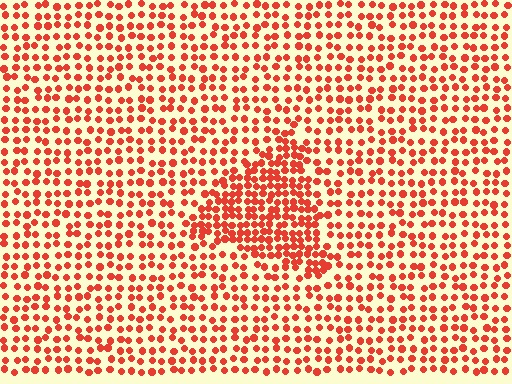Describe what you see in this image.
The image contains small red elements arranged at two different densities. A triangle-shaped region is visible where the elements are more densely packed than the surrounding area.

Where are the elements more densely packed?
The elements are more densely packed inside the triangle boundary.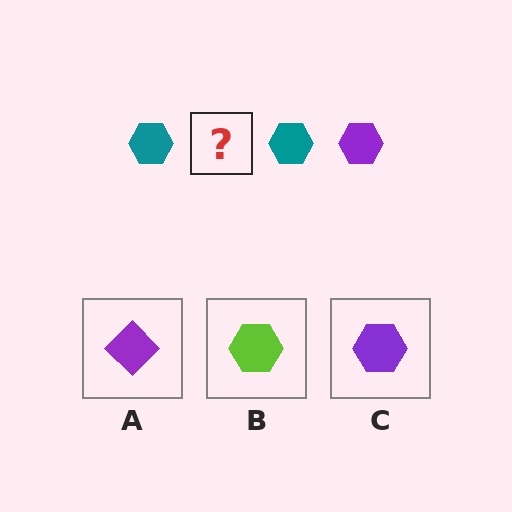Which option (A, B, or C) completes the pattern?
C.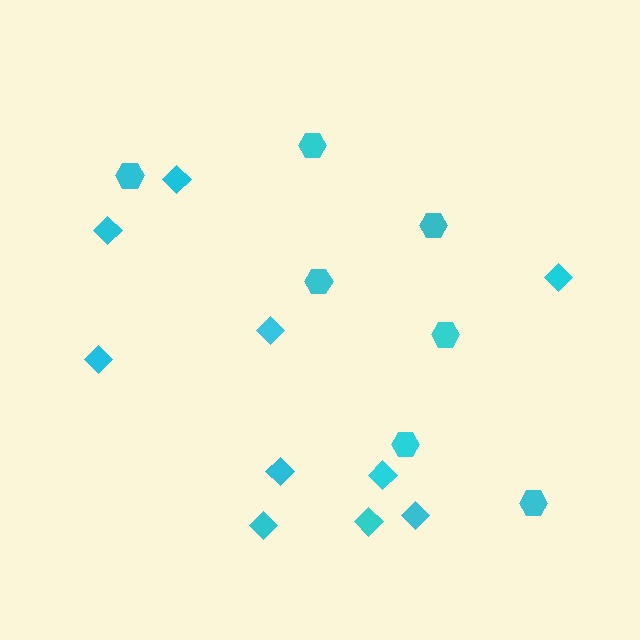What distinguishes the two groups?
There are 2 groups: one group of hexagons (7) and one group of diamonds (10).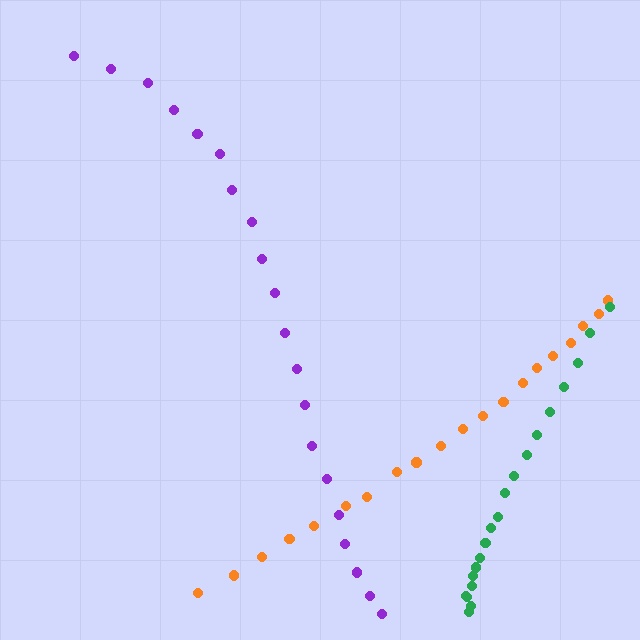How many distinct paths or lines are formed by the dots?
There are 3 distinct paths.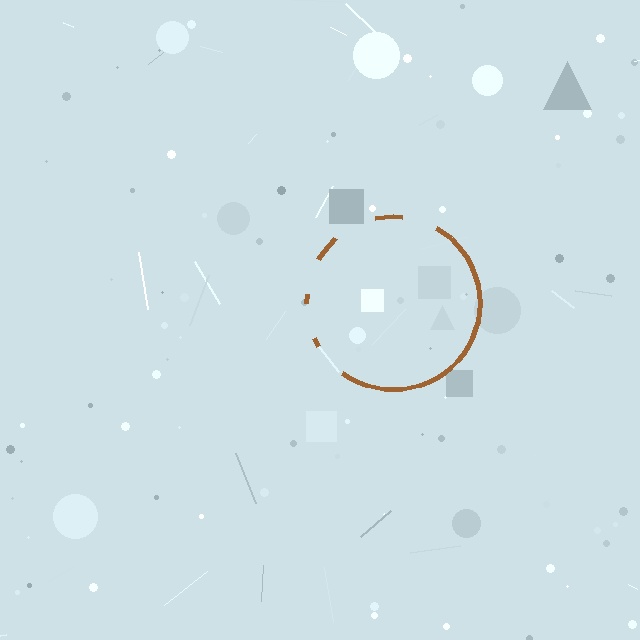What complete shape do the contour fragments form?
The contour fragments form a circle.